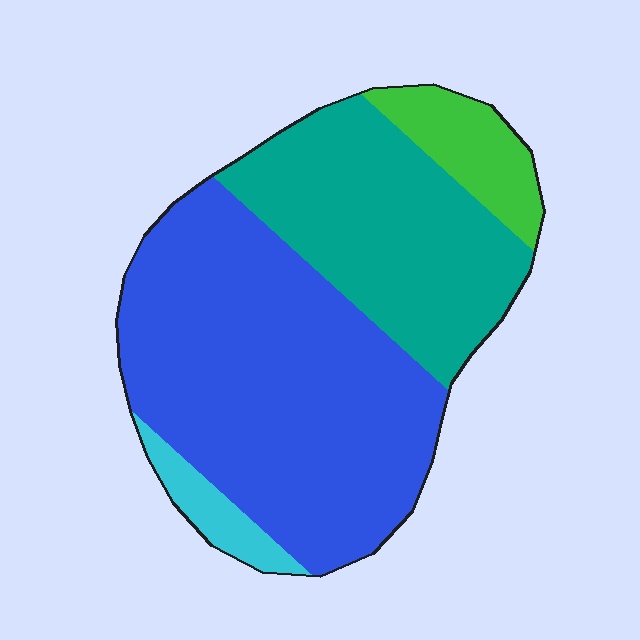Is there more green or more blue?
Blue.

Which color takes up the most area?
Blue, at roughly 55%.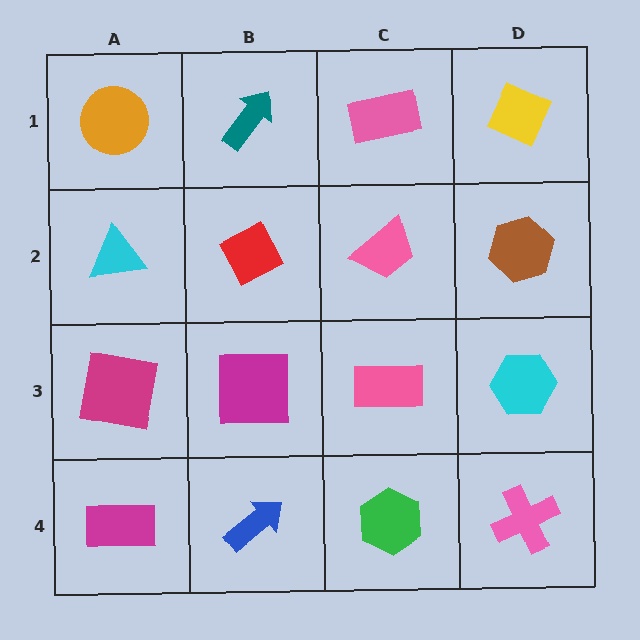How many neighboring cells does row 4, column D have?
2.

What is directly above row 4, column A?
A magenta square.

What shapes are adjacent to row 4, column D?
A cyan hexagon (row 3, column D), a green hexagon (row 4, column C).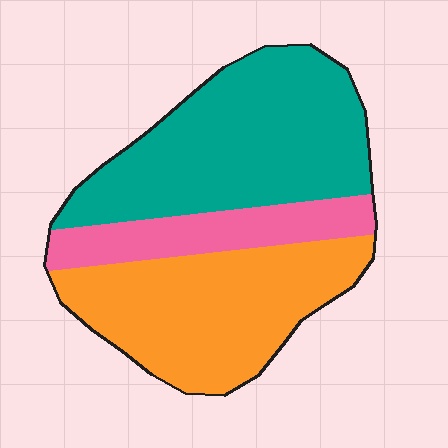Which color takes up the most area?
Teal, at roughly 45%.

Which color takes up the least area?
Pink, at roughly 15%.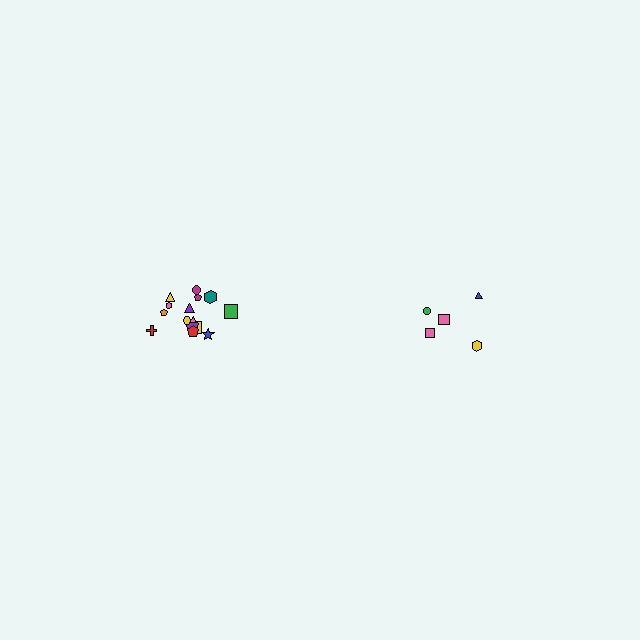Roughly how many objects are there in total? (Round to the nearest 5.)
Roughly 20 objects in total.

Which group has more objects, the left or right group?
The left group.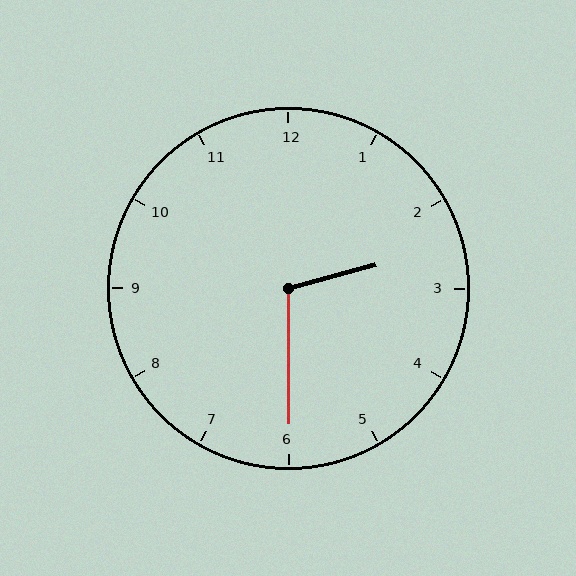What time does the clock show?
2:30.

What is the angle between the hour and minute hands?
Approximately 105 degrees.